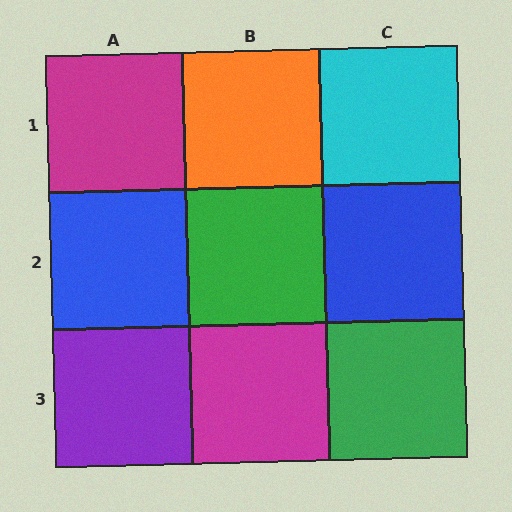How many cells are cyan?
1 cell is cyan.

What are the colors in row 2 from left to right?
Blue, green, blue.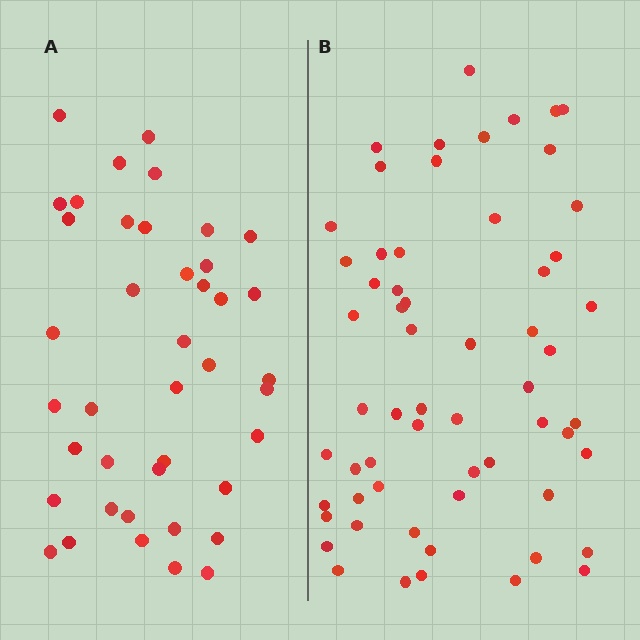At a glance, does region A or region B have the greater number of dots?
Region B (the right region) has more dots.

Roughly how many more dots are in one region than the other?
Region B has approximately 20 more dots than region A.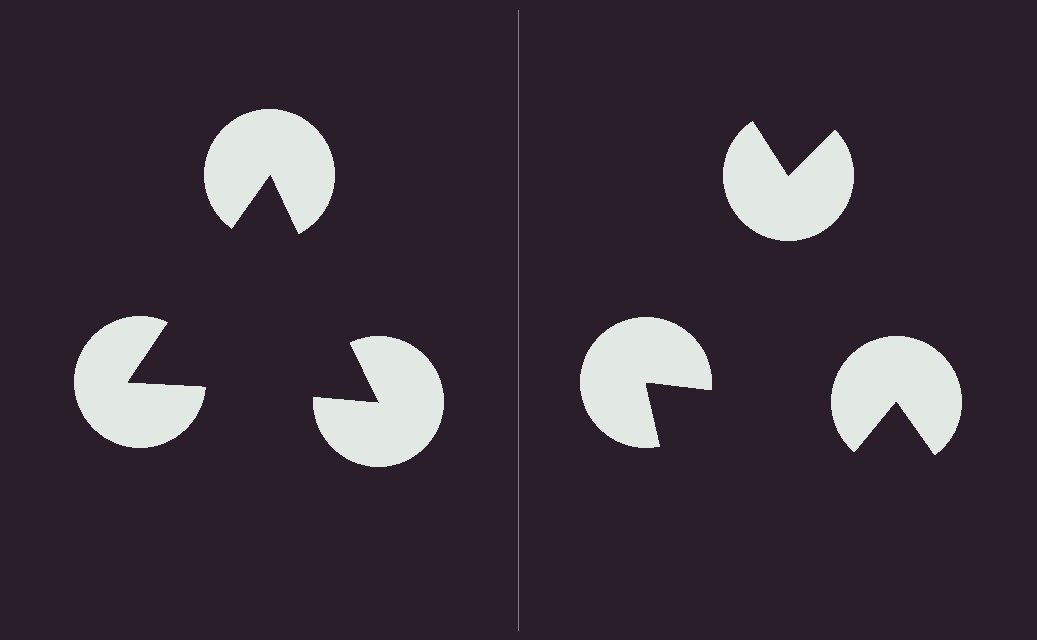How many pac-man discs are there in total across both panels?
6 — 3 on each side.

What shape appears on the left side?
An illusory triangle.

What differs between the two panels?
The pac-man discs are positioned identically on both sides; only the wedge orientations differ. On the left they align to a triangle; on the right they are misaligned.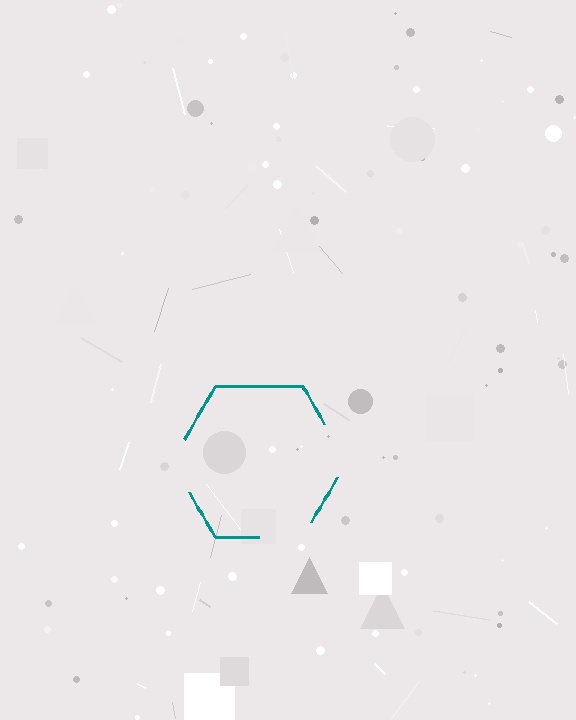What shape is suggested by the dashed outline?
The dashed outline suggests a hexagon.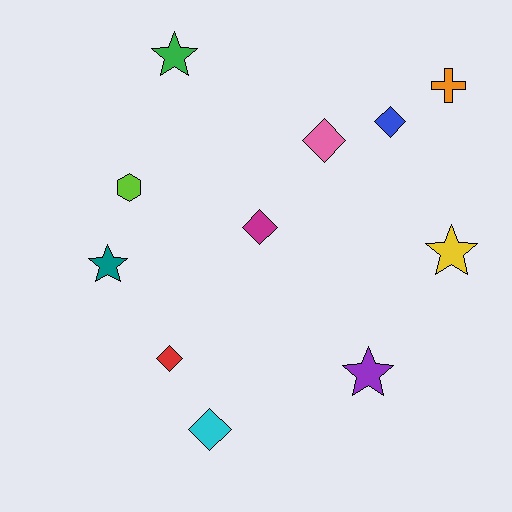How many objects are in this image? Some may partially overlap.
There are 11 objects.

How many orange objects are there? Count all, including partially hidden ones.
There is 1 orange object.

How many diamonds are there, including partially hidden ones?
There are 5 diamonds.